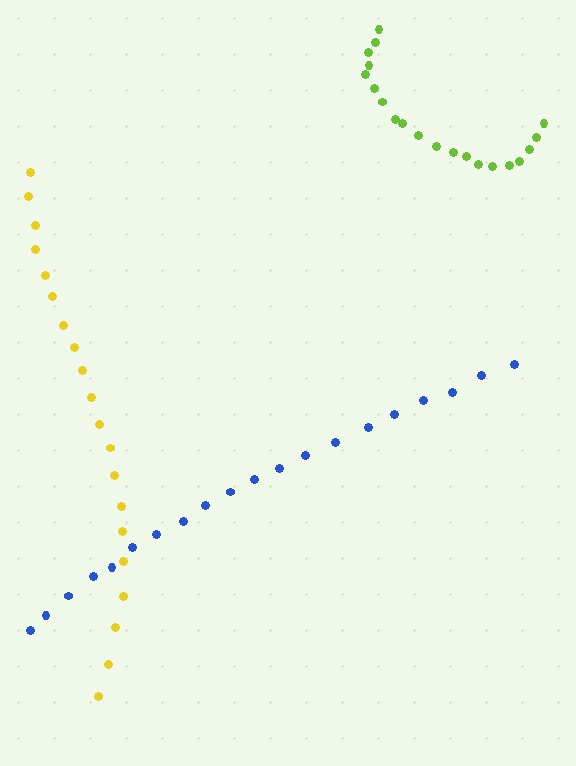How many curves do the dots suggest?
There are 3 distinct paths.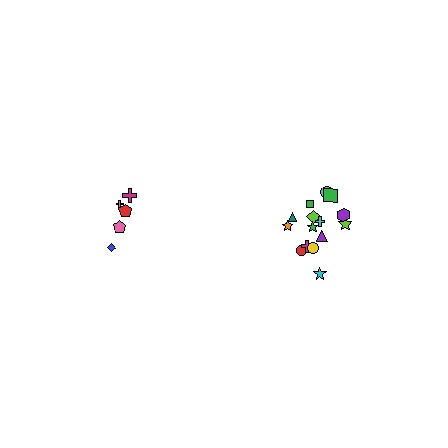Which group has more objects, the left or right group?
The right group.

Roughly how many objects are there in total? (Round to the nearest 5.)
Roughly 20 objects in total.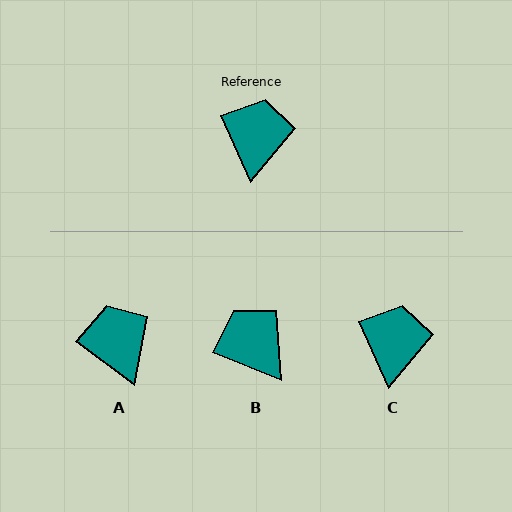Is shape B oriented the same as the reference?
No, it is off by about 44 degrees.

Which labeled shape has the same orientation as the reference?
C.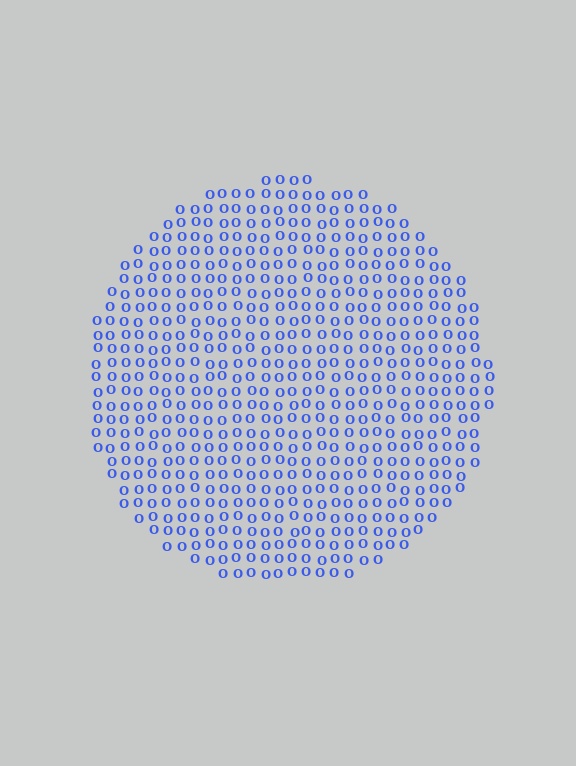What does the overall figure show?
The overall figure shows a circle.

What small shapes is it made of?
It is made of small letter O's.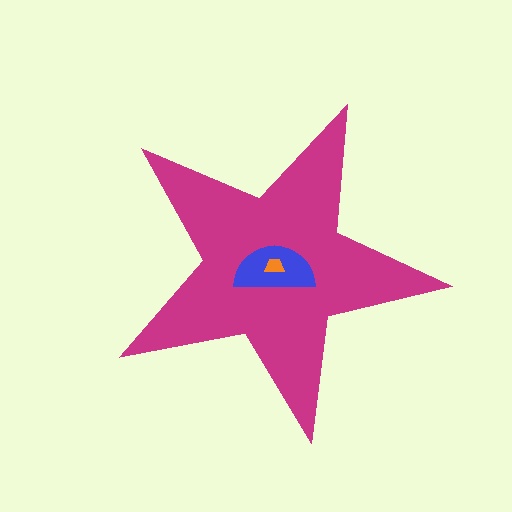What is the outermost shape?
The magenta star.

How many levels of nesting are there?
3.